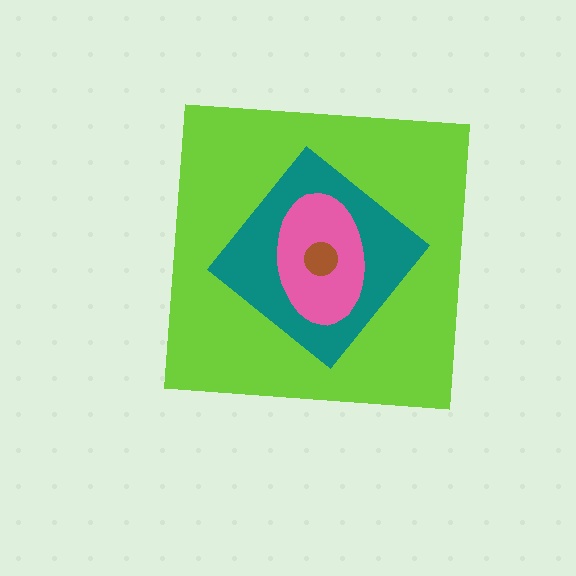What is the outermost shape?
The lime square.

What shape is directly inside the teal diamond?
The pink ellipse.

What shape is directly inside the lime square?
The teal diamond.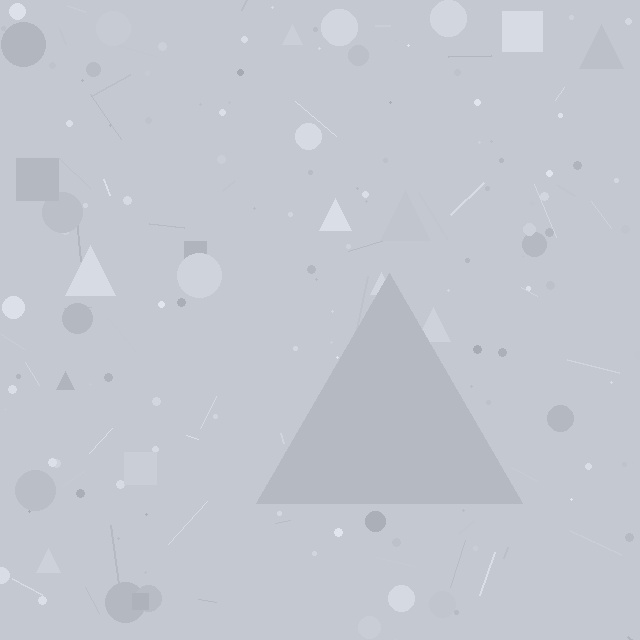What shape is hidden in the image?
A triangle is hidden in the image.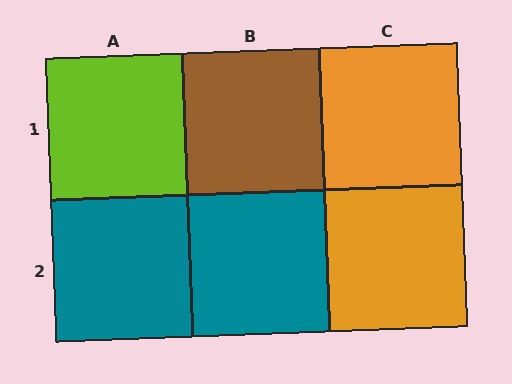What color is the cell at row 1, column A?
Lime.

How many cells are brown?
1 cell is brown.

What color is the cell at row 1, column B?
Brown.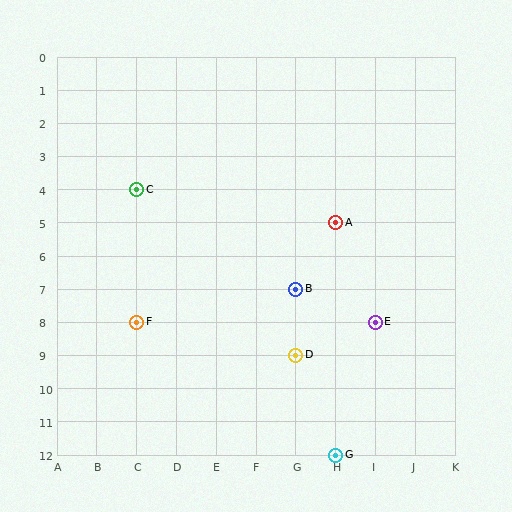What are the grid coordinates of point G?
Point G is at grid coordinates (H, 12).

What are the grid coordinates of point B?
Point B is at grid coordinates (G, 7).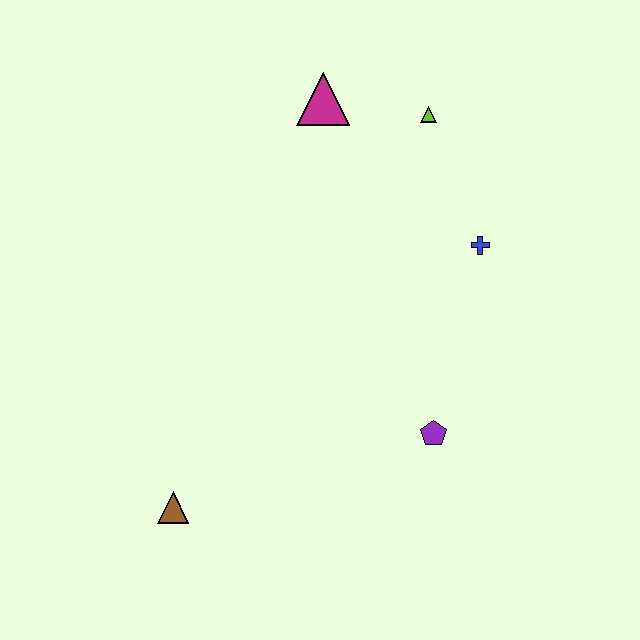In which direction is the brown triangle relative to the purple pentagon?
The brown triangle is to the left of the purple pentagon.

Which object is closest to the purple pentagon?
The blue cross is closest to the purple pentagon.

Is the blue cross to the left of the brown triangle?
No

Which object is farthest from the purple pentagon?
The magenta triangle is farthest from the purple pentagon.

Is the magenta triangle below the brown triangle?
No